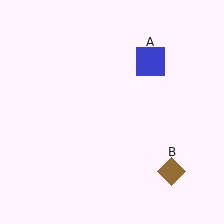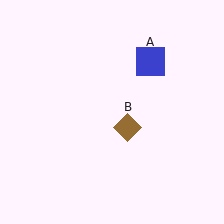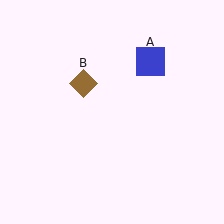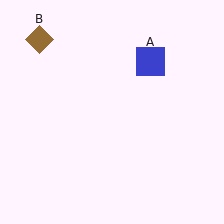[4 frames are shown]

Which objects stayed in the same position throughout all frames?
Blue square (object A) remained stationary.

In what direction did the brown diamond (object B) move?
The brown diamond (object B) moved up and to the left.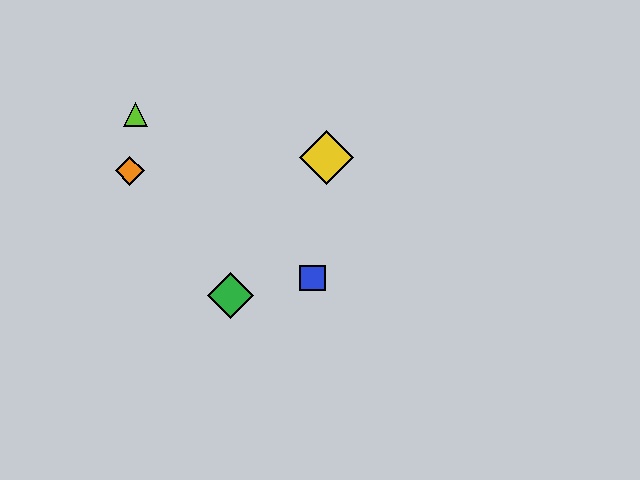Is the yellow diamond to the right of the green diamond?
Yes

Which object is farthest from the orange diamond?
The blue square is farthest from the orange diamond.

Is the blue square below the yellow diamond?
Yes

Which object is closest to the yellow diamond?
The blue square is closest to the yellow diamond.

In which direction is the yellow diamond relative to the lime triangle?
The yellow diamond is to the right of the lime triangle.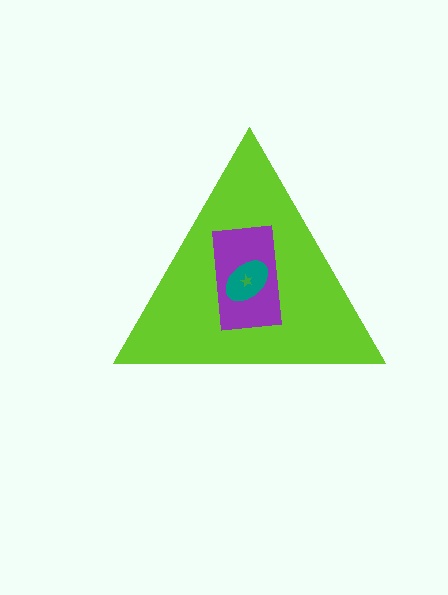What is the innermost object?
The green star.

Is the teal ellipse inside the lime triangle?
Yes.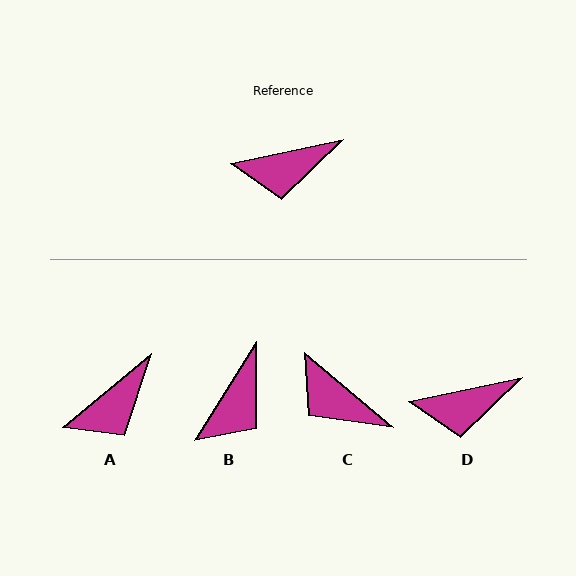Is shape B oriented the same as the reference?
No, it is off by about 46 degrees.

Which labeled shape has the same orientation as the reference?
D.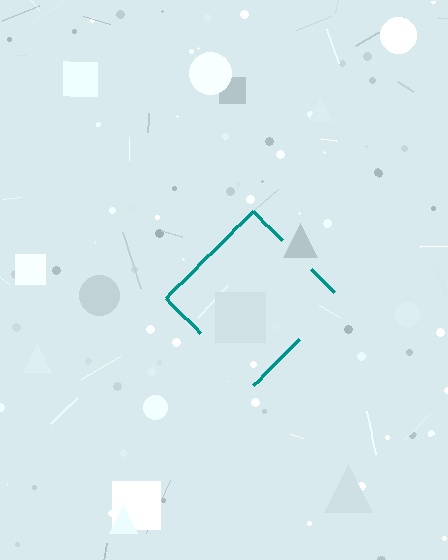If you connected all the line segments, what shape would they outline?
They would outline a diamond.